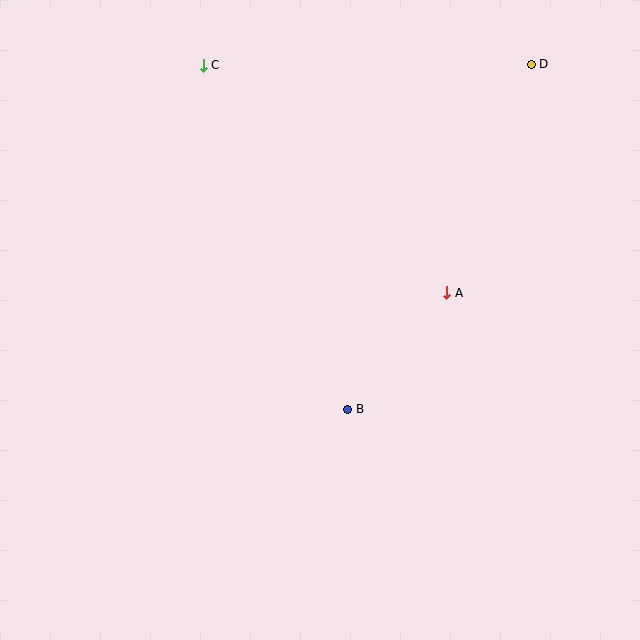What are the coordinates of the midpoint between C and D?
The midpoint between C and D is at (367, 65).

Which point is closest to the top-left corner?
Point C is closest to the top-left corner.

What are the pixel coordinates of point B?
Point B is at (348, 409).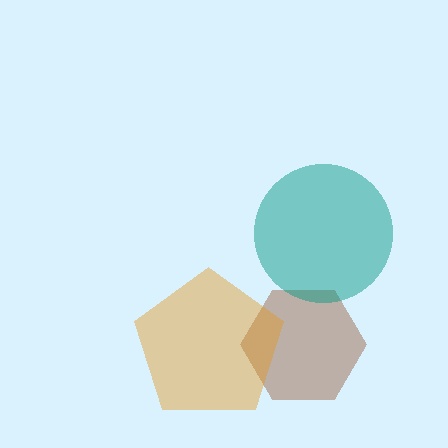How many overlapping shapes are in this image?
There are 3 overlapping shapes in the image.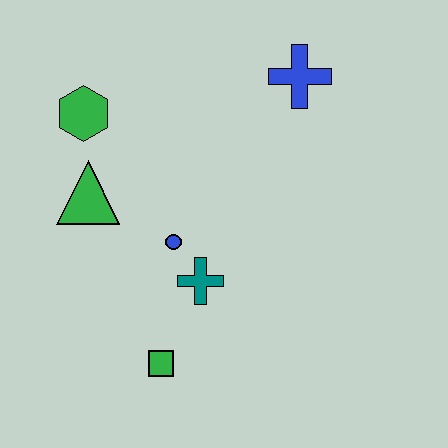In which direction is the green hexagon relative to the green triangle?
The green hexagon is above the green triangle.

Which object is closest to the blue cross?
The blue circle is closest to the blue cross.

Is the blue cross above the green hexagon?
Yes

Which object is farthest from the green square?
The blue cross is farthest from the green square.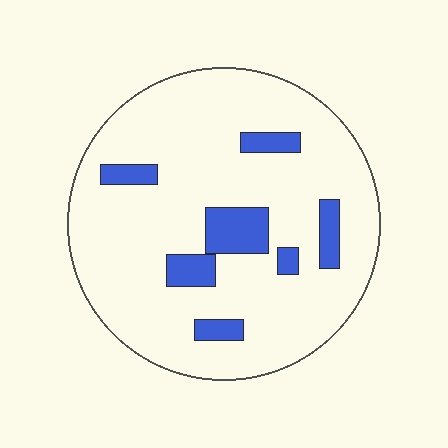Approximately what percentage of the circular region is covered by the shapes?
Approximately 15%.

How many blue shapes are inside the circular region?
7.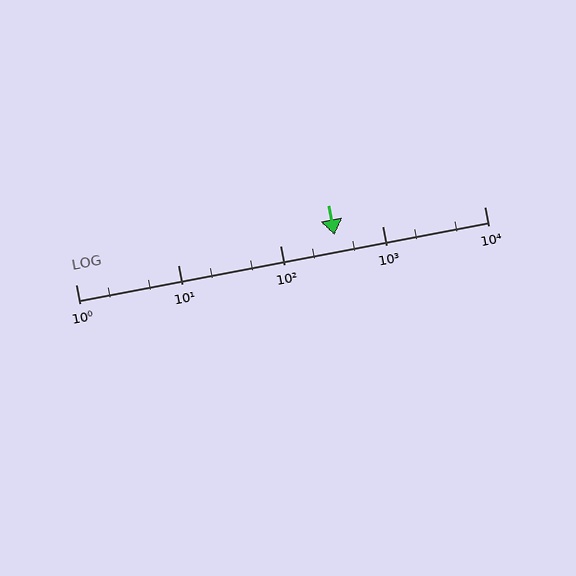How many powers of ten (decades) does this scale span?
The scale spans 4 decades, from 1 to 10000.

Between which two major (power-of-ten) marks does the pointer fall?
The pointer is between 100 and 1000.